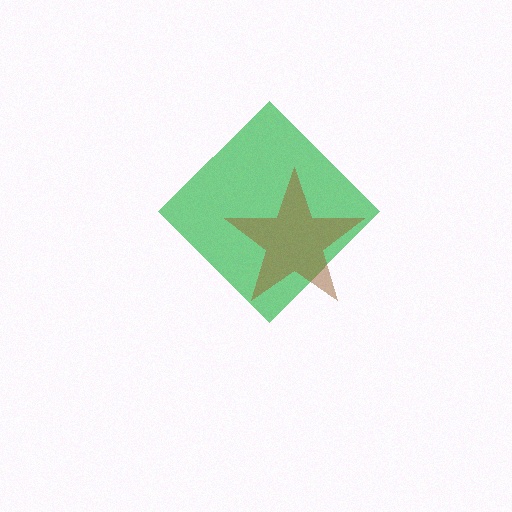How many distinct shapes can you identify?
There are 2 distinct shapes: a green diamond, a brown star.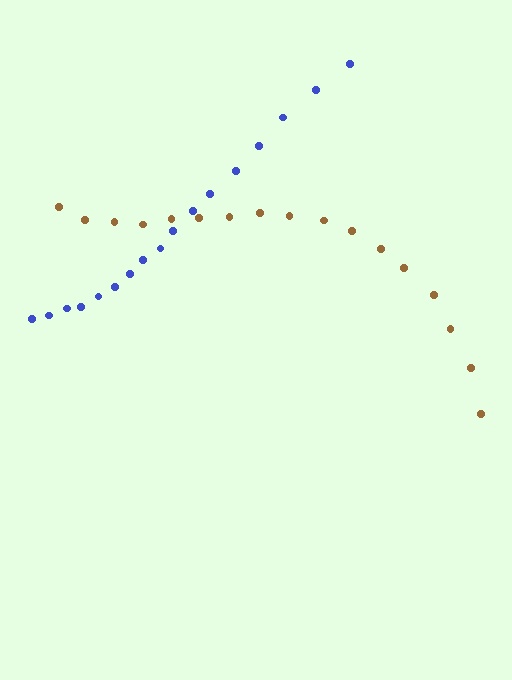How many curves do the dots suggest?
There are 2 distinct paths.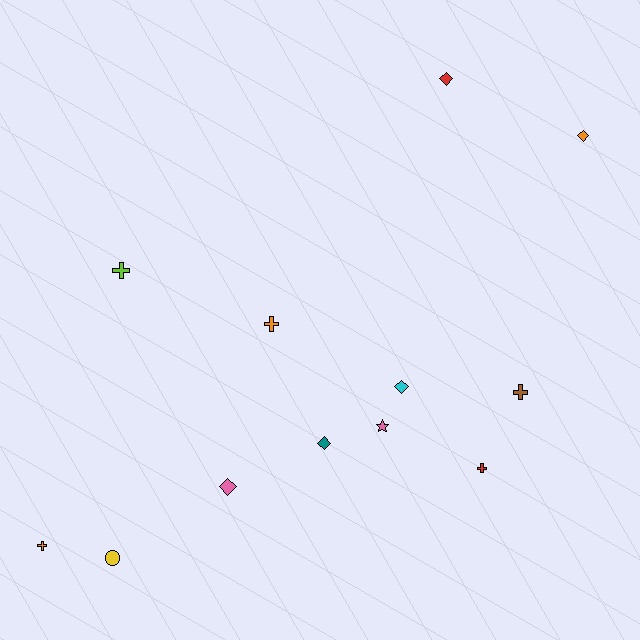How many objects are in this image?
There are 12 objects.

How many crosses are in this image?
There are 5 crosses.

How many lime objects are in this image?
There is 1 lime object.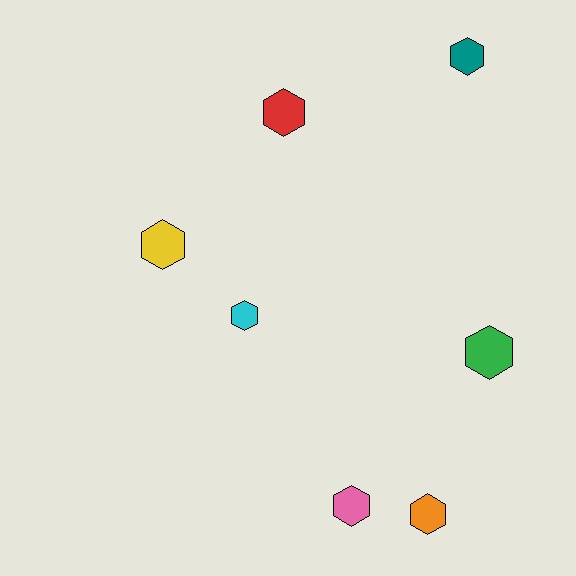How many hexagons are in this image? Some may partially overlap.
There are 7 hexagons.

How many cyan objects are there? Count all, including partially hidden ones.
There is 1 cyan object.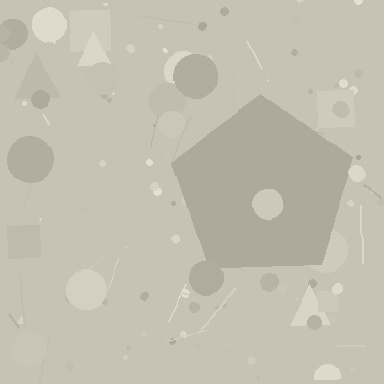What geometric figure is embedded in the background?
A pentagon is embedded in the background.